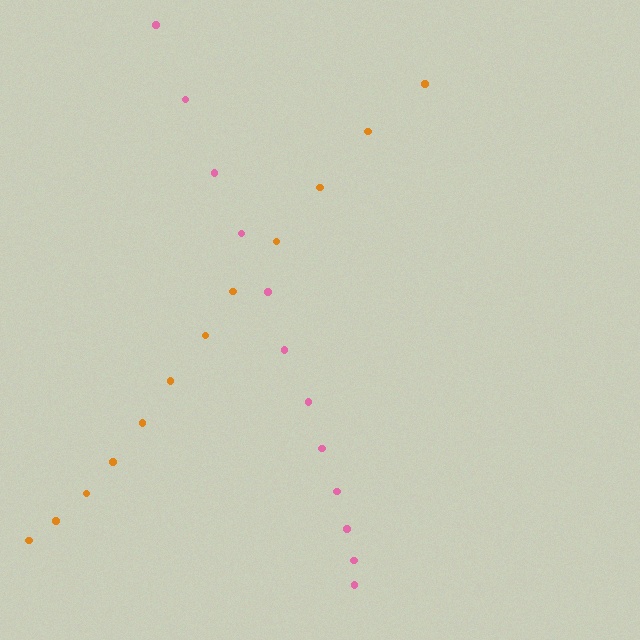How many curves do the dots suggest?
There are 2 distinct paths.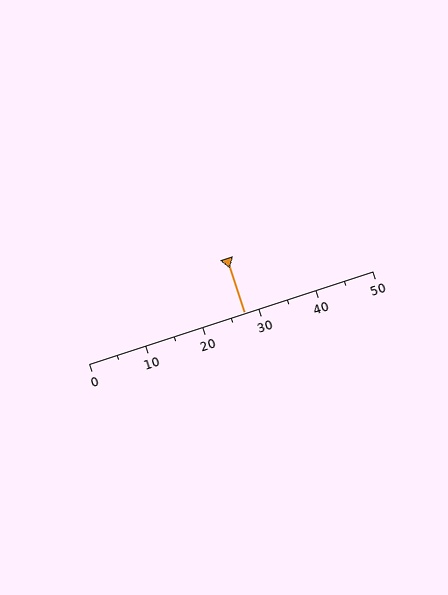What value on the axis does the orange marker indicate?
The marker indicates approximately 27.5.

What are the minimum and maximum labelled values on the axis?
The axis runs from 0 to 50.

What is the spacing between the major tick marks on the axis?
The major ticks are spaced 10 apart.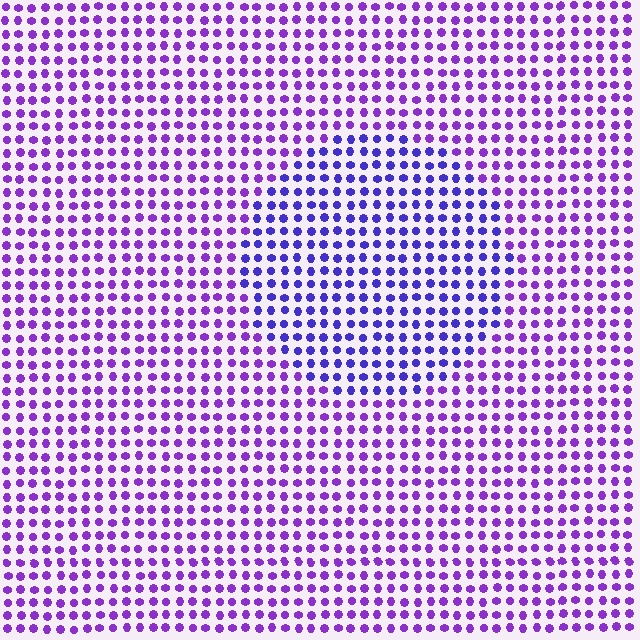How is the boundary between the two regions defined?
The boundary is defined purely by a slight shift in hue (about 29 degrees). Spacing, size, and orientation are identical on both sides.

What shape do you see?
I see a circle.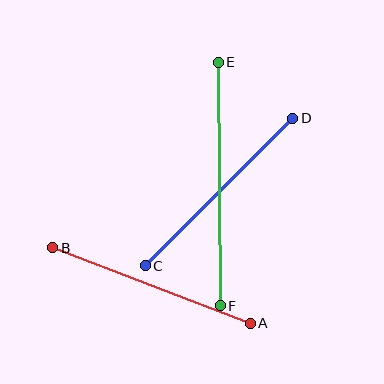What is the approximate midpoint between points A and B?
The midpoint is at approximately (151, 286) pixels.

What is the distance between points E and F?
The distance is approximately 244 pixels.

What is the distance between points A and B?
The distance is approximately 212 pixels.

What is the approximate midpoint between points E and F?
The midpoint is at approximately (219, 184) pixels.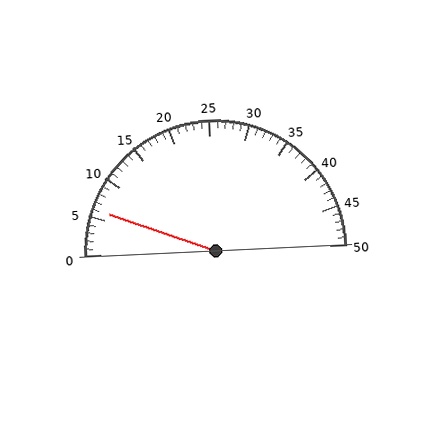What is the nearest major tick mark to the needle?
The nearest major tick mark is 5.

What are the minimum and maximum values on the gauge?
The gauge ranges from 0 to 50.